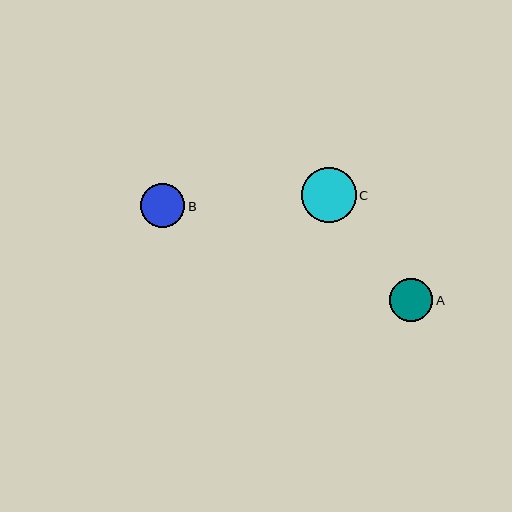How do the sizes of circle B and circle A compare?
Circle B and circle A are approximately the same size.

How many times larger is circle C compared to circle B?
Circle C is approximately 1.2 times the size of circle B.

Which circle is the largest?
Circle C is the largest with a size of approximately 55 pixels.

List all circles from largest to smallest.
From largest to smallest: C, B, A.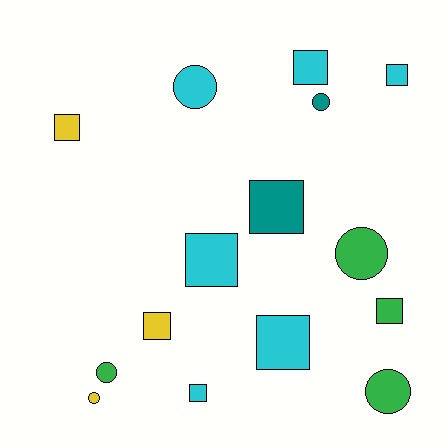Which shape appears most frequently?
Square, with 9 objects.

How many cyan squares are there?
There are 5 cyan squares.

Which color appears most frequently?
Cyan, with 6 objects.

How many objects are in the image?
There are 15 objects.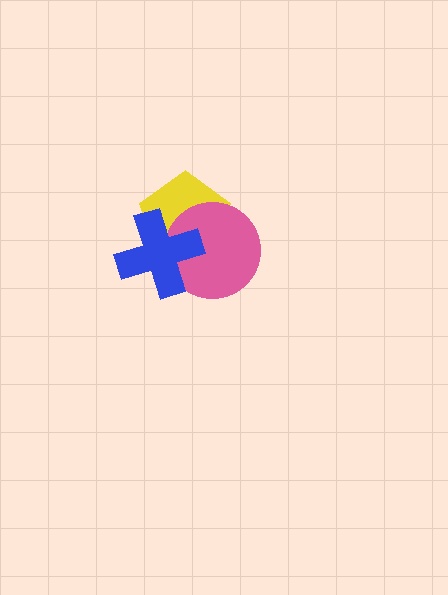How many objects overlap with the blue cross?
2 objects overlap with the blue cross.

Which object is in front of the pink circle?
The blue cross is in front of the pink circle.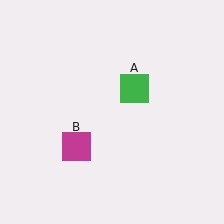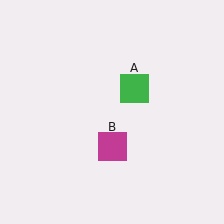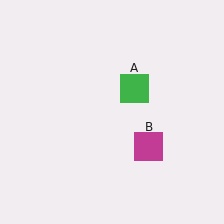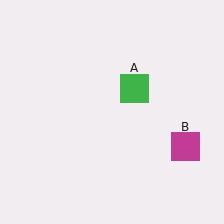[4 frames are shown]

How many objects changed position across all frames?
1 object changed position: magenta square (object B).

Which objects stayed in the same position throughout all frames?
Green square (object A) remained stationary.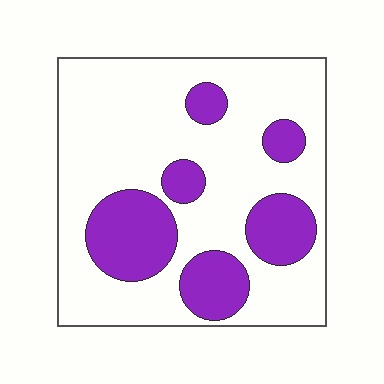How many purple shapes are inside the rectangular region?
6.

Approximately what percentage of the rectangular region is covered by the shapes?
Approximately 25%.